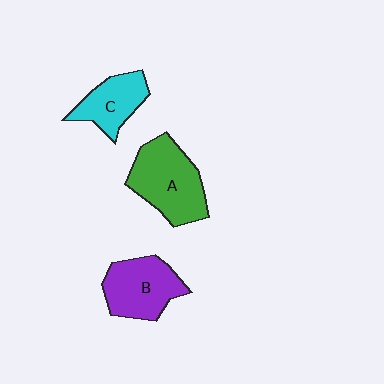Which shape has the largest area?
Shape A (green).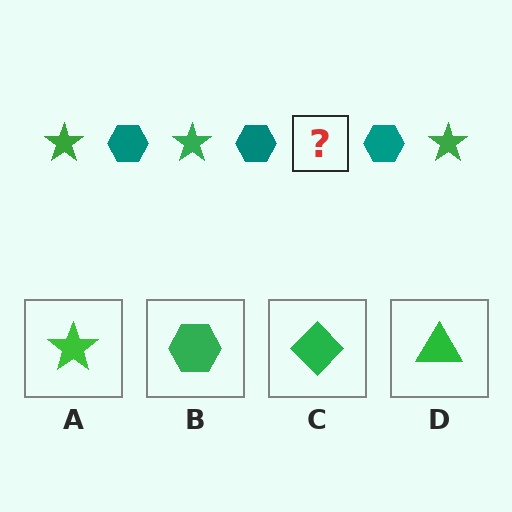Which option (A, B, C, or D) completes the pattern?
A.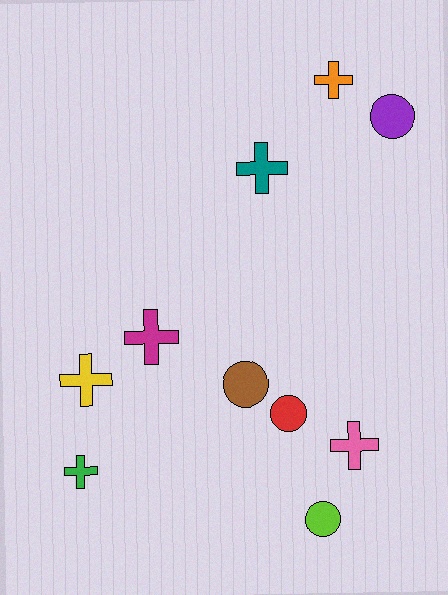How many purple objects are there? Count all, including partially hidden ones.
There is 1 purple object.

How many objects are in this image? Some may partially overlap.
There are 10 objects.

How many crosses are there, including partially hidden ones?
There are 6 crosses.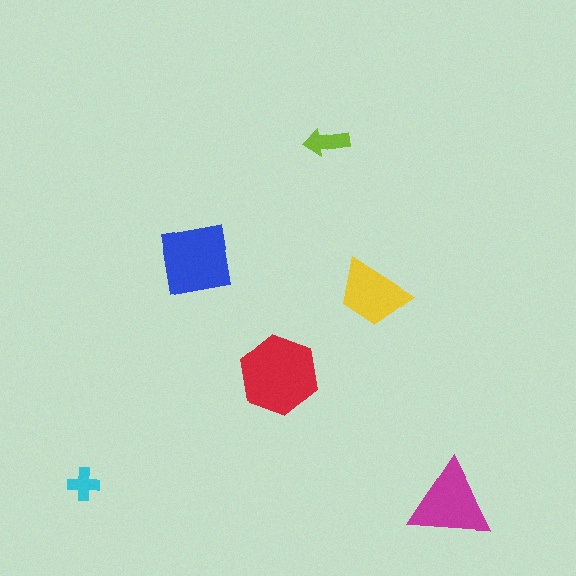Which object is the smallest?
The cyan cross.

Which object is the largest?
The red hexagon.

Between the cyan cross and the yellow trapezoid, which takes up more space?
The yellow trapezoid.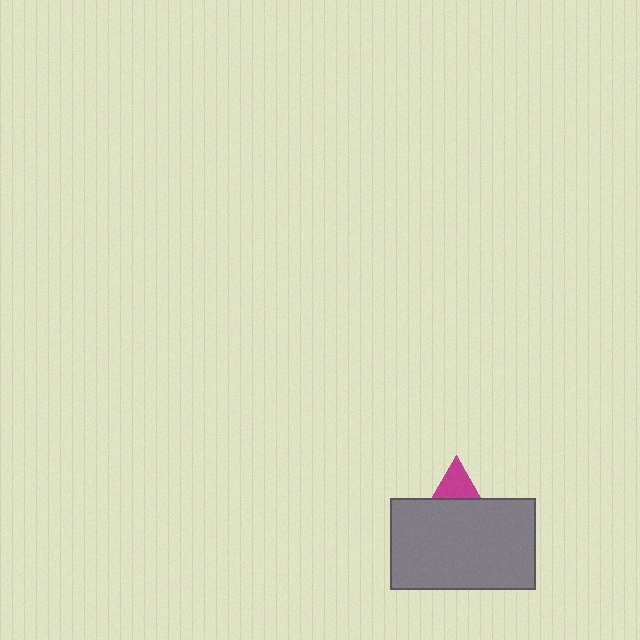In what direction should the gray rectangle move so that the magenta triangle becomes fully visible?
The gray rectangle should move down. That is the shortest direction to clear the overlap and leave the magenta triangle fully visible.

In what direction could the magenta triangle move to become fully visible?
The magenta triangle could move up. That would shift it out from behind the gray rectangle entirely.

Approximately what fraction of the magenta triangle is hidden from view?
Roughly 69% of the magenta triangle is hidden behind the gray rectangle.